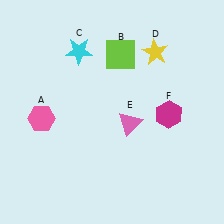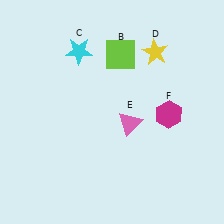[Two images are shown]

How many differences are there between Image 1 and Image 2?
There is 1 difference between the two images.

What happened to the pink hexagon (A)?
The pink hexagon (A) was removed in Image 2. It was in the bottom-left area of Image 1.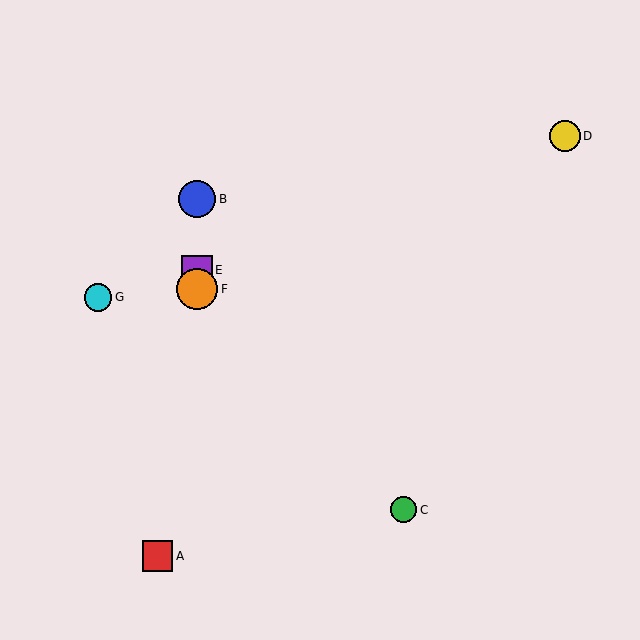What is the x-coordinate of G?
Object G is at x≈98.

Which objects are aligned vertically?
Objects B, E, F are aligned vertically.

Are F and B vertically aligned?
Yes, both are at x≈197.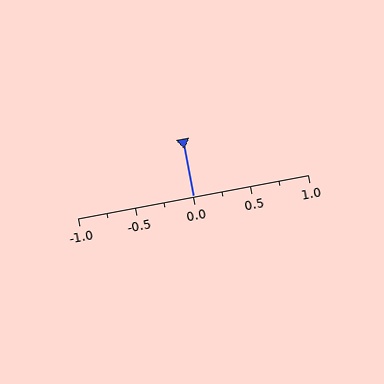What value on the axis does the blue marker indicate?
The marker indicates approximately 0.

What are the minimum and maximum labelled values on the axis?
The axis runs from -1.0 to 1.0.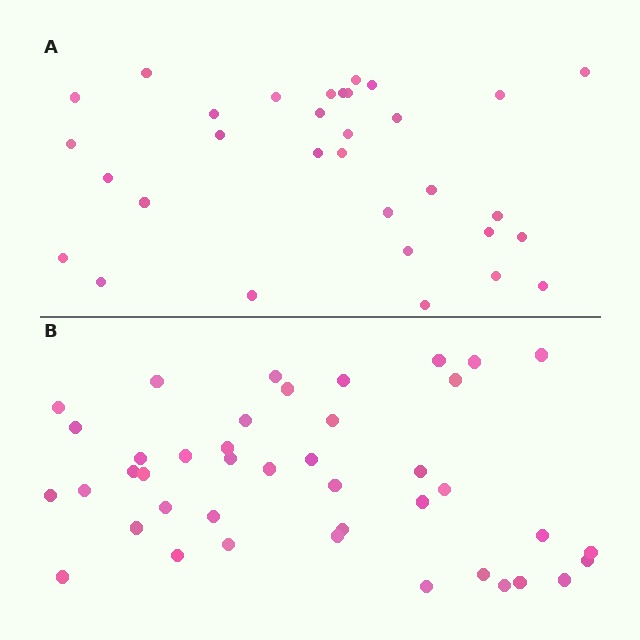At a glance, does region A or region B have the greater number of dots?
Region B (the bottom region) has more dots.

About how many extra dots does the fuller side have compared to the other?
Region B has roughly 10 or so more dots than region A.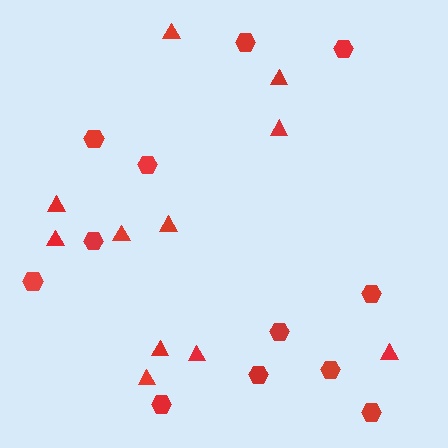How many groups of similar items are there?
There are 2 groups: one group of hexagons (12) and one group of triangles (11).